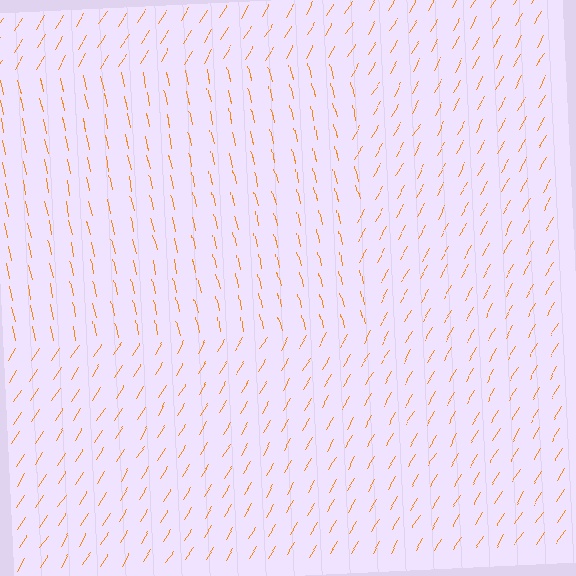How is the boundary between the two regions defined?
The boundary is defined purely by a change in line orientation (approximately 45 degrees difference). All lines are the same color and thickness.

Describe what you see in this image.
The image is filled with small orange line segments. A rectangle region in the image has lines oriented differently from the surrounding lines, creating a visible texture boundary.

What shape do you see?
I see a rectangle.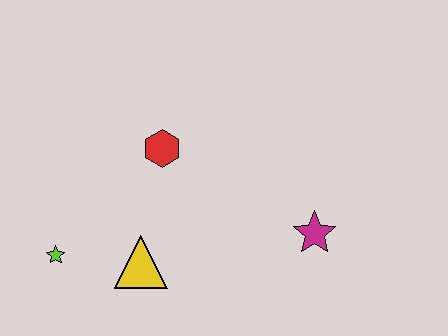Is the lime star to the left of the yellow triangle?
Yes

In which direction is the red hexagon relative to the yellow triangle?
The red hexagon is above the yellow triangle.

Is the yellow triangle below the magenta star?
Yes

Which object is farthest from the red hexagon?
The magenta star is farthest from the red hexagon.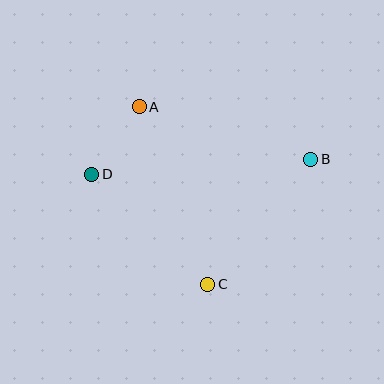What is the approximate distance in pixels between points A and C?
The distance between A and C is approximately 190 pixels.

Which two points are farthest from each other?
Points B and D are farthest from each other.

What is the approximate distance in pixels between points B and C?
The distance between B and C is approximately 162 pixels.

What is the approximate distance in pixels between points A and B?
The distance between A and B is approximately 179 pixels.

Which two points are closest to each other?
Points A and D are closest to each other.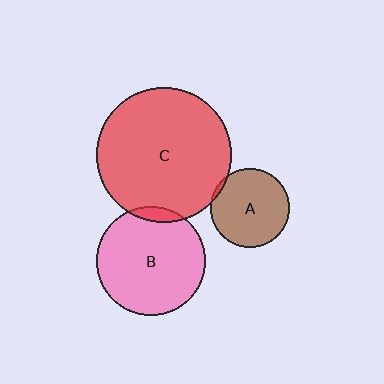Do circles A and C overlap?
Yes.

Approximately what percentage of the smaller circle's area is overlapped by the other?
Approximately 5%.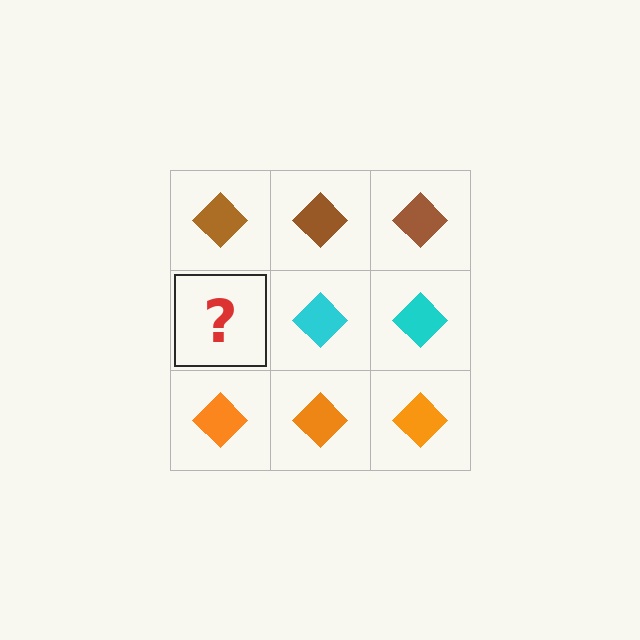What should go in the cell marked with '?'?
The missing cell should contain a cyan diamond.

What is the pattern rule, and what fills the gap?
The rule is that each row has a consistent color. The gap should be filled with a cyan diamond.